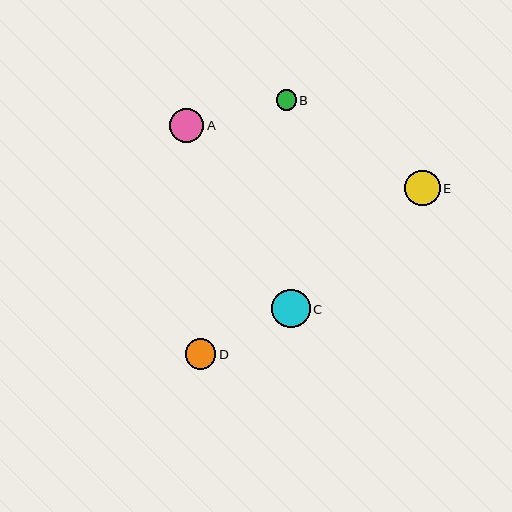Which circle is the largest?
Circle C is the largest with a size of approximately 39 pixels.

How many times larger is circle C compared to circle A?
Circle C is approximately 1.1 times the size of circle A.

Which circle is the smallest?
Circle B is the smallest with a size of approximately 20 pixels.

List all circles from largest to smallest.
From largest to smallest: C, E, A, D, B.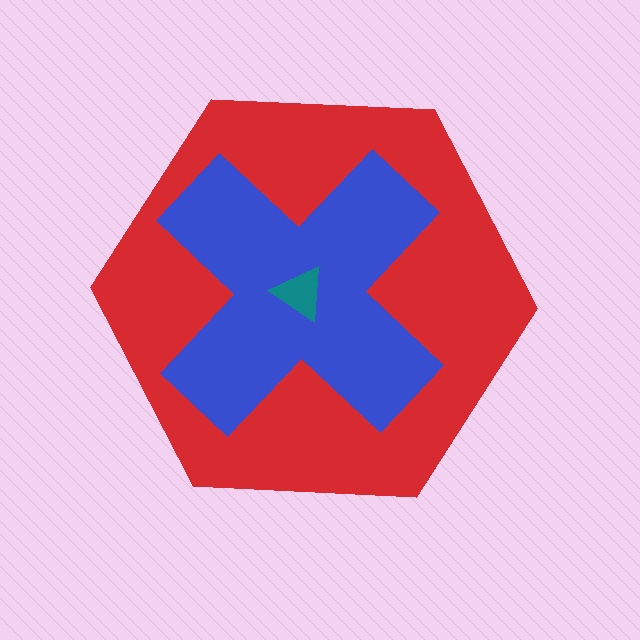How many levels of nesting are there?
3.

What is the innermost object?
The teal triangle.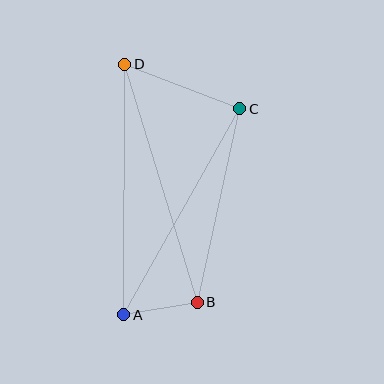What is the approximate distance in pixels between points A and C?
The distance between A and C is approximately 237 pixels.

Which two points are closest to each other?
Points A and B are closest to each other.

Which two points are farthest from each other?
Points A and D are farthest from each other.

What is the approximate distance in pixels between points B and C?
The distance between B and C is approximately 198 pixels.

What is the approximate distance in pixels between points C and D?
The distance between C and D is approximately 124 pixels.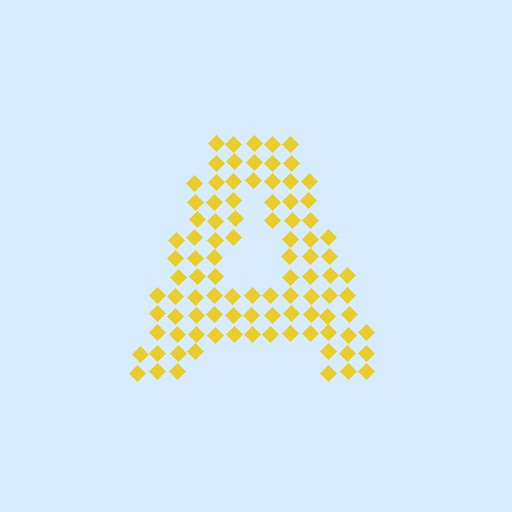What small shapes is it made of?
It is made of small diamonds.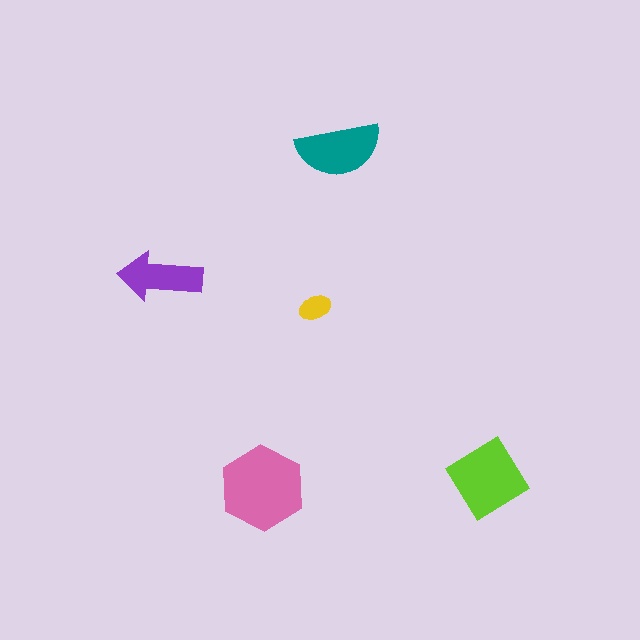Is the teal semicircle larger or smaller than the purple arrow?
Larger.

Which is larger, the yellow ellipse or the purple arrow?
The purple arrow.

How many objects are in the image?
There are 5 objects in the image.